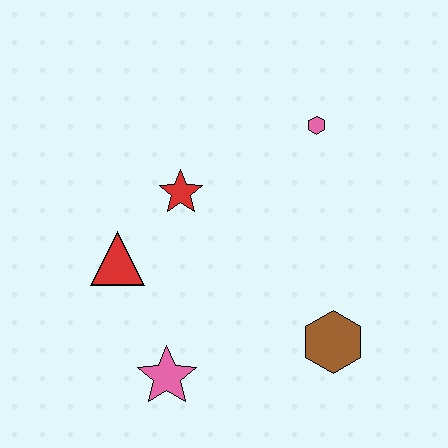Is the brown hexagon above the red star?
No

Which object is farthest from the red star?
The brown hexagon is farthest from the red star.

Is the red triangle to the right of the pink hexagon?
No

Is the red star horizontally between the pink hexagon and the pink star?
Yes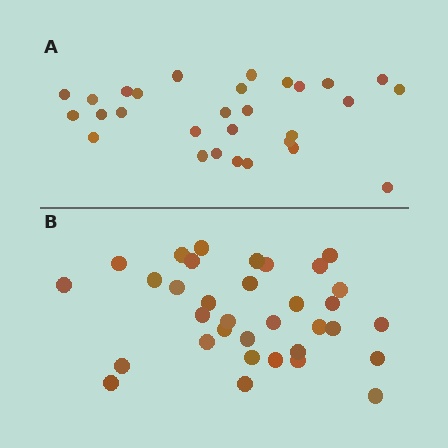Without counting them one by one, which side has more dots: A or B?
Region B (the bottom region) has more dots.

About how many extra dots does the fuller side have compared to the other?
Region B has about 5 more dots than region A.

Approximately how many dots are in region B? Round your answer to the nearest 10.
About 30 dots. (The exact count is 34, which rounds to 30.)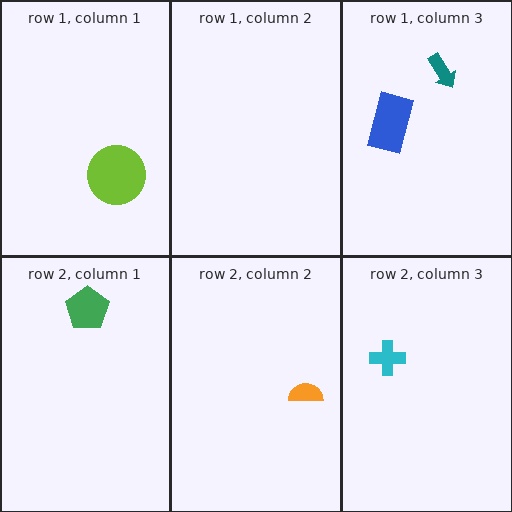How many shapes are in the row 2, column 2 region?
1.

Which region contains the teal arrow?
The row 1, column 3 region.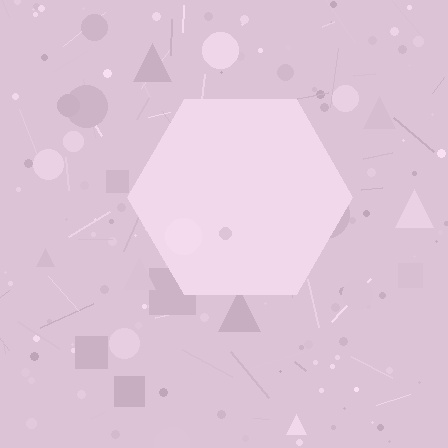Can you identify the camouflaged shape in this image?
The camouflaged shape is a hexagon.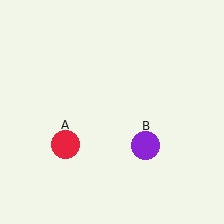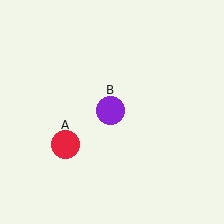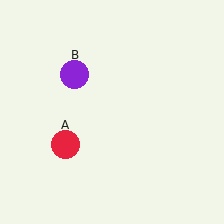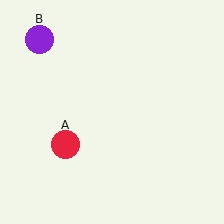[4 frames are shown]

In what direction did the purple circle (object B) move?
The purple circle (object B) moved up and to the left.